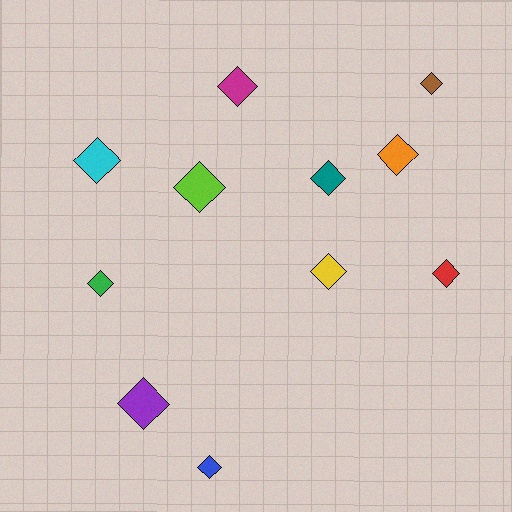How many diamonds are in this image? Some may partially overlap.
There are 11 diamonds.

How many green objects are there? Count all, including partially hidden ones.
There is 1 green object.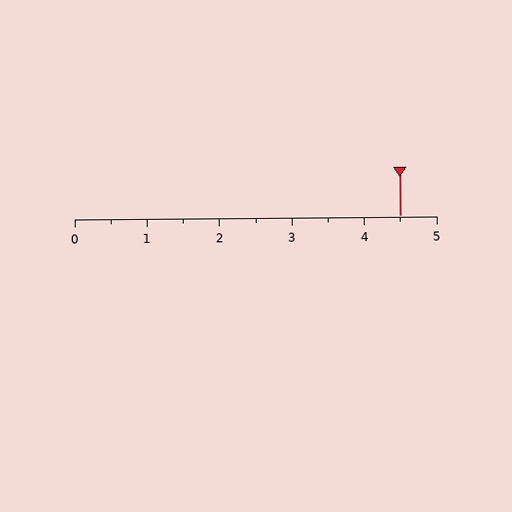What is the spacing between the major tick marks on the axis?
The major ticks are spaced 1 apart.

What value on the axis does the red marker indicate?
The marker indicates approximately 4.5.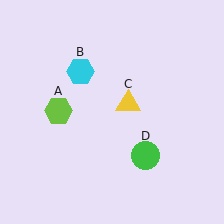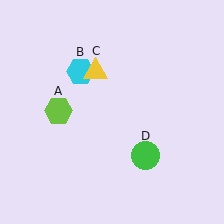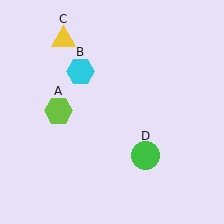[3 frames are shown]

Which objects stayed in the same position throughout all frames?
Lime hexagon (object A) and cyan hexagon (object B) and green circle (object D) remained stationary.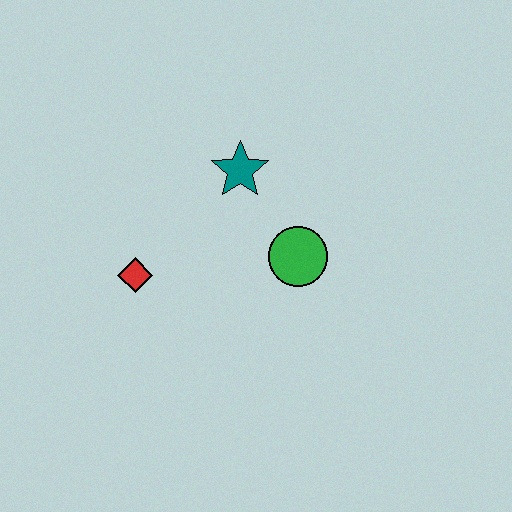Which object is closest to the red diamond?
The teal star is closest to the red diamond.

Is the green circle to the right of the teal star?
Yes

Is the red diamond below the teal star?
Yes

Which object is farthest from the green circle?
The red diamond is farthest from the green circle.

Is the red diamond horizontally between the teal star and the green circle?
No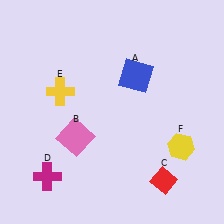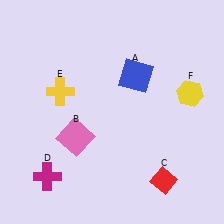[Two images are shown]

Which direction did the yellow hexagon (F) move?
The yellow hexagon (F) moved up.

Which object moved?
The yellow hexagon (F) moved up.